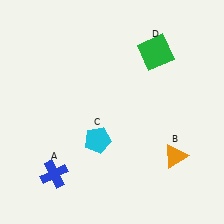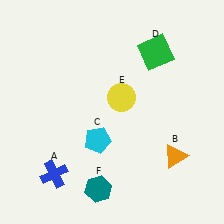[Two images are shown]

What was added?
A yellow circle (E), a teal hexagon (F) were added in Image 2.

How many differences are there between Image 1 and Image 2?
There are 2 differences between the two images.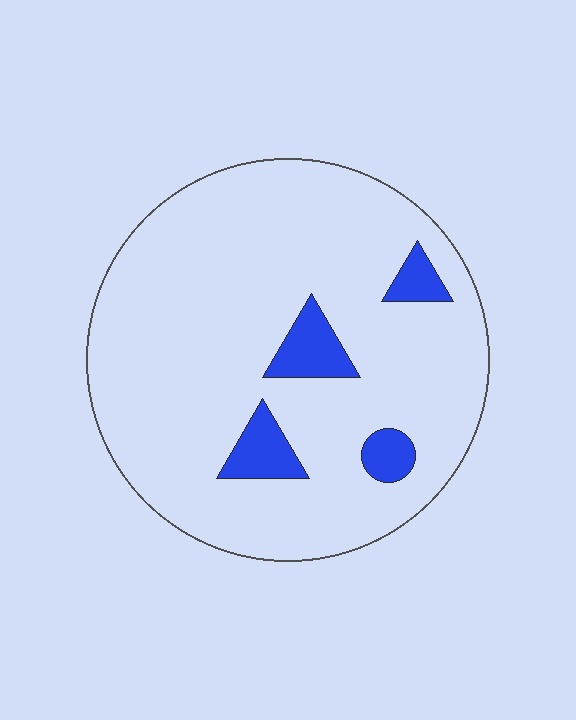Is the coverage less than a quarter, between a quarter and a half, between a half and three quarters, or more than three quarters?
Less than a quarter.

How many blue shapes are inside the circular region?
4.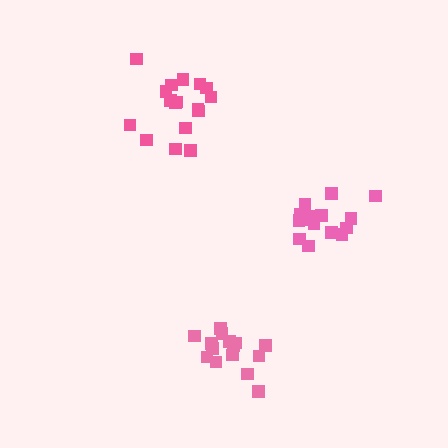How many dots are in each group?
Group 1: 17 dots, Group 2: 15 dots, Group 3: 15 dots (47 total).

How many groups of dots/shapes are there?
There are 3 groups.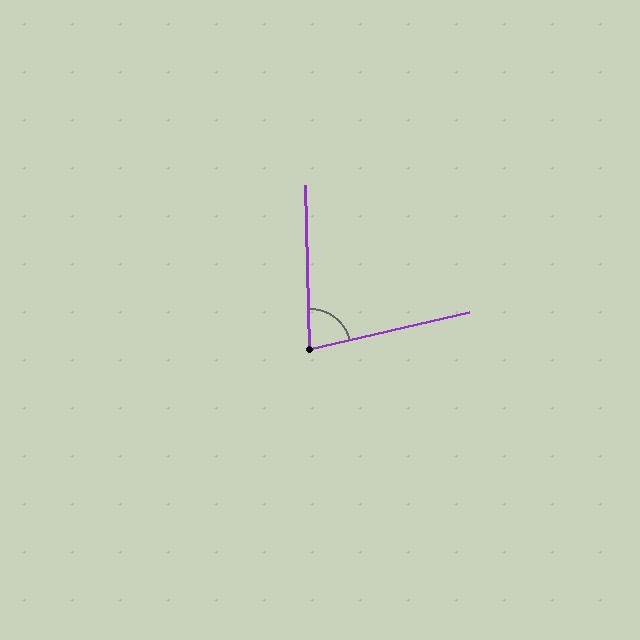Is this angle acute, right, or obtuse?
It is acute.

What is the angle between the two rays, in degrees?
Approximately 78 degrees.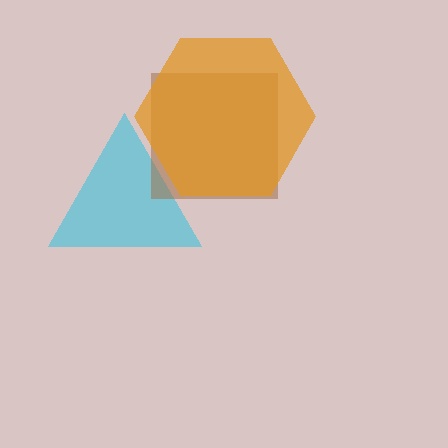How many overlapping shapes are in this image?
There are 3 overlapping shapes in the image.